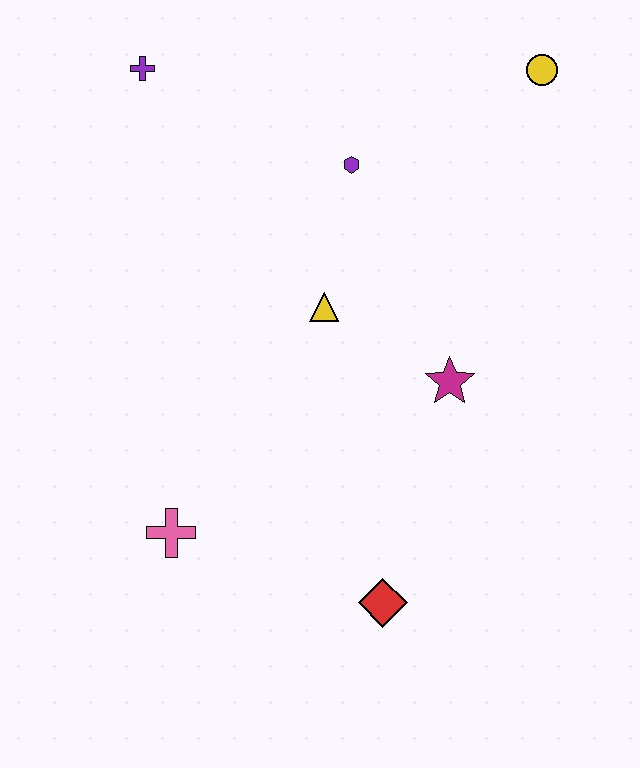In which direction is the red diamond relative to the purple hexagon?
The red diamond is below the purple hexagon.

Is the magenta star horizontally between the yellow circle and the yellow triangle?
Yes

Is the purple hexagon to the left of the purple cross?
No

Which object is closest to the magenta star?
The yellow triangle is closest to the magenta star.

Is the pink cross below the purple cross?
Yes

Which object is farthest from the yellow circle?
The pink cross is farthest from the yellow circle.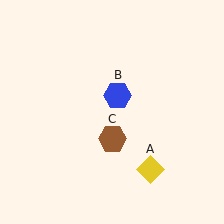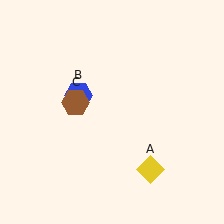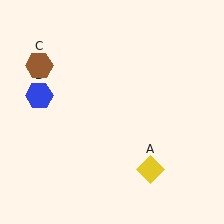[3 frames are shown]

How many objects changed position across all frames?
2 objects changed position: blue hexagon (object B), brown hexagon (object C).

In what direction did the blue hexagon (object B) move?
The blue hexagon (object B) moved left.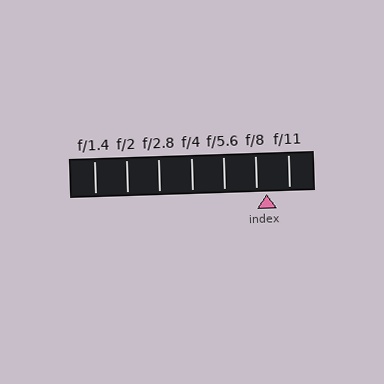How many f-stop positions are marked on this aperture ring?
There are 7 f-stop positions marked.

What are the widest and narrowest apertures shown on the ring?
The widest aperture shown is f/1.4 and the narrowest is f/11.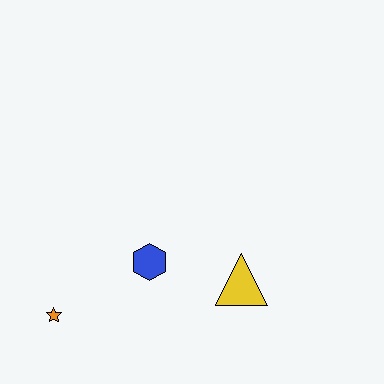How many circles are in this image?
There are no circles.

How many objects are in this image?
There are 3 objects.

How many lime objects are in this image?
There are no lime objects.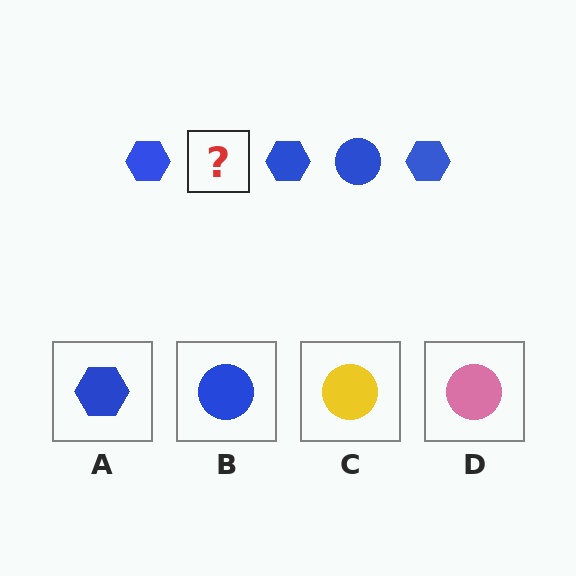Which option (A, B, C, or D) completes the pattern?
B.